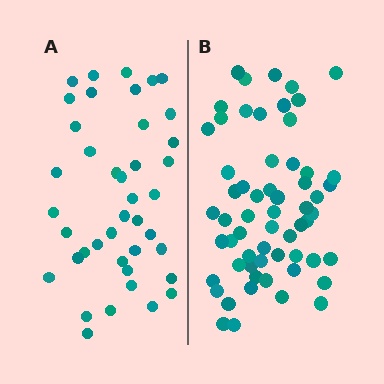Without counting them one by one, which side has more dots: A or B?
Region B (the right region) has more dots.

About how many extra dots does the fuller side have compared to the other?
Region B has approximately 20 more dots than region A.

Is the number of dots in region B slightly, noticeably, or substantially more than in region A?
Region B has substantially more. The ratio is roughly 1.5 to 1.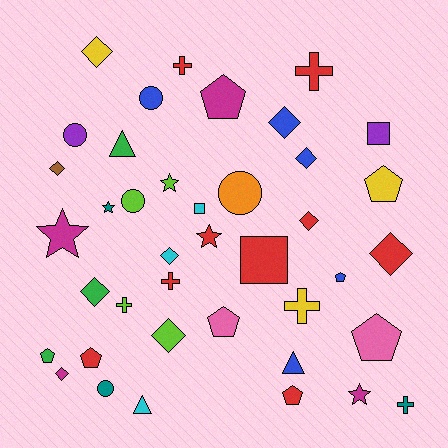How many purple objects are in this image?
There are 2 purple objects.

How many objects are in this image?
There are 40 objects.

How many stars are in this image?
There are 5 stars.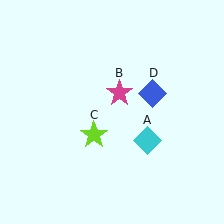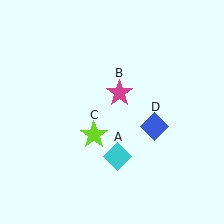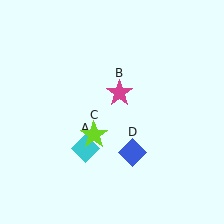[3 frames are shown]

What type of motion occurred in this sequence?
The cyan diamond (object A), blue diamond (object D) rotated clockwise around the center of the scene.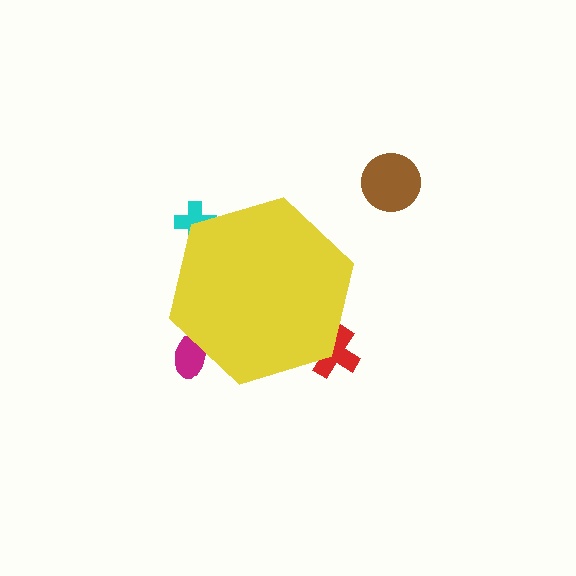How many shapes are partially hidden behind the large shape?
3 shapes are partially hidden.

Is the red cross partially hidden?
Yes, the red cross is partially hidden behind the yellow hexagon.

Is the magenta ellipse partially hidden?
Yes, the magenta ellipse is partially hidden behind the yellow hexagon.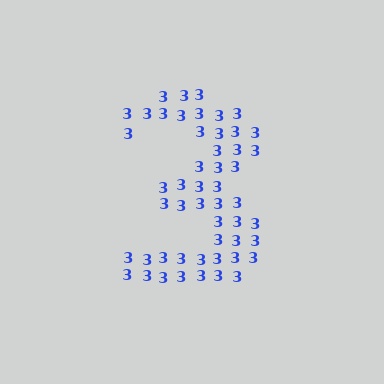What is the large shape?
The large shape is the digit 3.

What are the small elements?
The small elements are digit 3's.